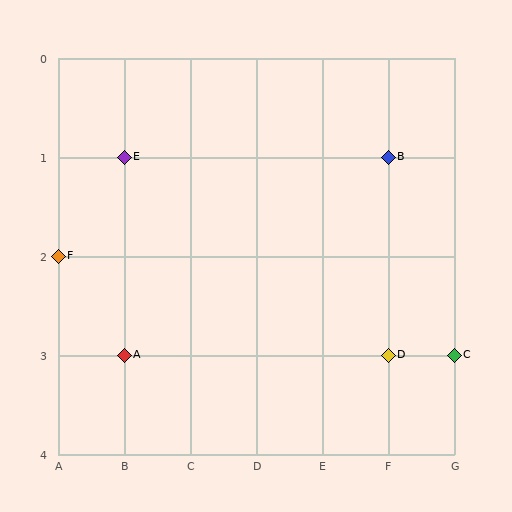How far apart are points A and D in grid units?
Points A and D are 4 columns apart.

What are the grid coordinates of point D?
Point D is at grid coordinates (F, 3).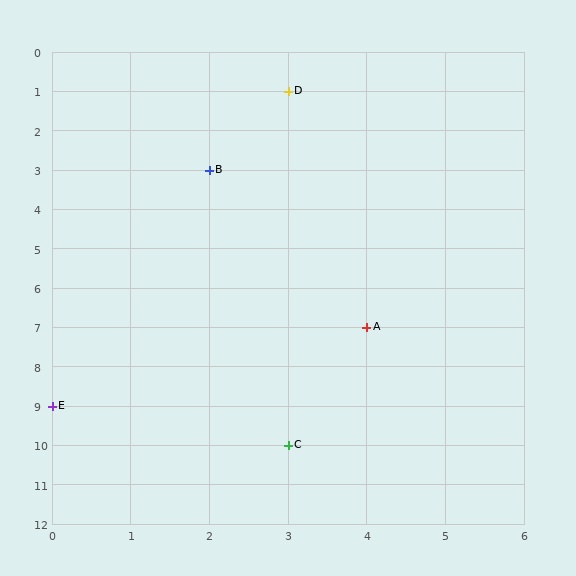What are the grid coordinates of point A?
Point A is at grid coordinates (4, 7).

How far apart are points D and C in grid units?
Points D and C are 9 rows apart.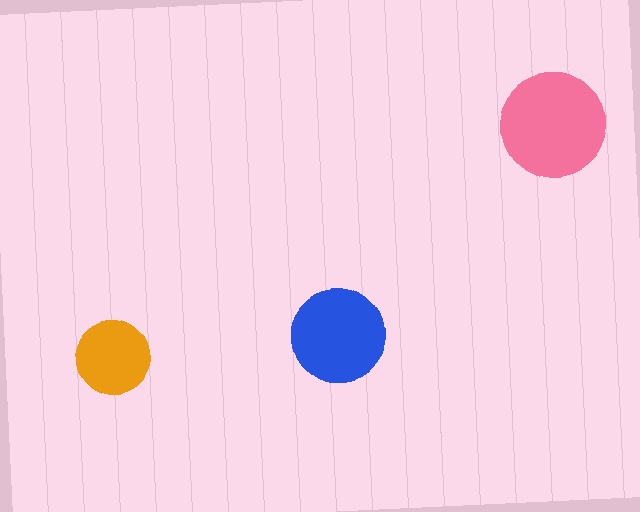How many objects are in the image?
There are 3 objects in the image.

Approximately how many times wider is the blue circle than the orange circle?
About 1.5 times wider.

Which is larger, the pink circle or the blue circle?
The pink one.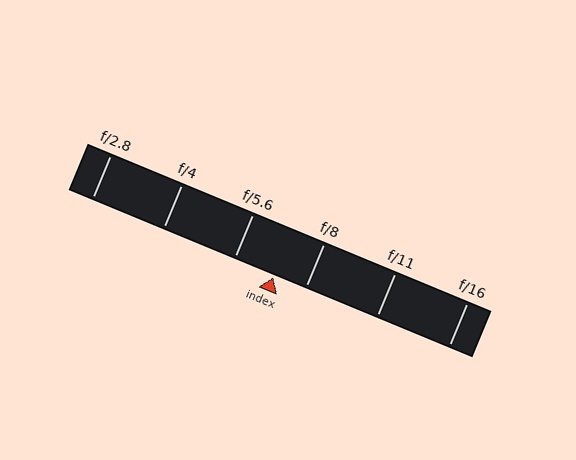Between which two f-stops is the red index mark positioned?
The index mark is between f/5.6 and f/8.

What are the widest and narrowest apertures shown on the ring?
The widest aperture shown is f/2.8 and the narrowest is f/16.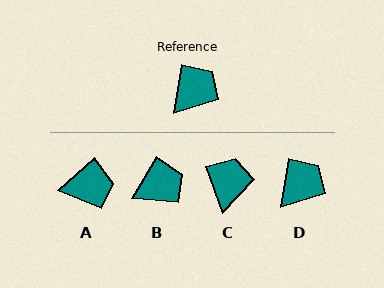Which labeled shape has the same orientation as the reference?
D.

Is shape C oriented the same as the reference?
No, it is off by about 29 degrees.